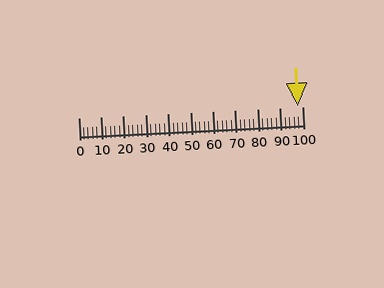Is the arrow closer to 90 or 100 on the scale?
The arrow is closer to 100.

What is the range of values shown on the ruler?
The ruler shows values from 0 to 100.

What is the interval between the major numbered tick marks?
The major tick marks are spaced 10 units apart.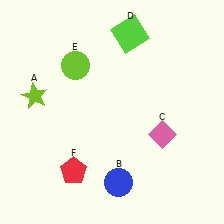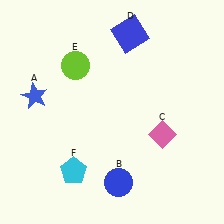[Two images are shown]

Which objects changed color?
A changed from lime to blue. D changed from lime to blue. F changed from red to cyan.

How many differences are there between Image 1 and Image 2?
There are 3 differences between the two images.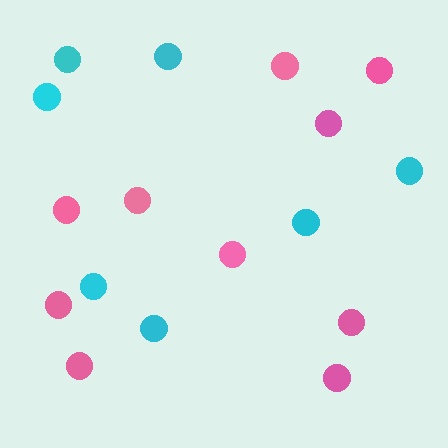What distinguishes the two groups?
There are 2 groups: one group of pink circles (10) and one group of cyan circles (7).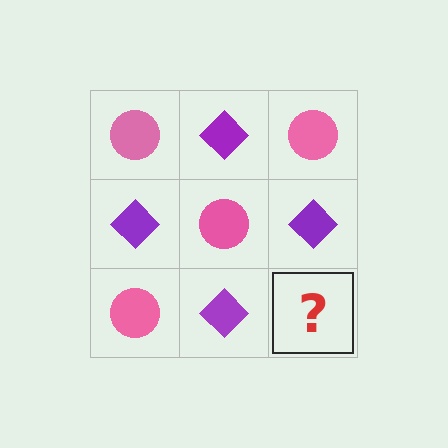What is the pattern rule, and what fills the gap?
The rule is that it alternates pink circle and purple diamond in a checkerboard pattern. The gap should be filled with a pink circle.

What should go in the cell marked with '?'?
The missing cell should contain a pink circle.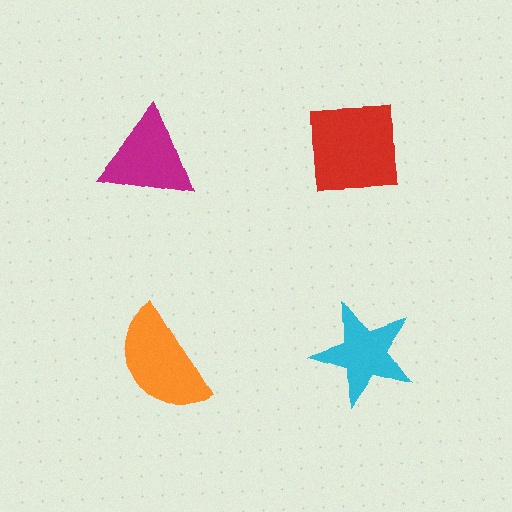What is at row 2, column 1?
An orange semicircle.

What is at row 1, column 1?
A magenta triangle.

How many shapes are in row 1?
2 shapes.